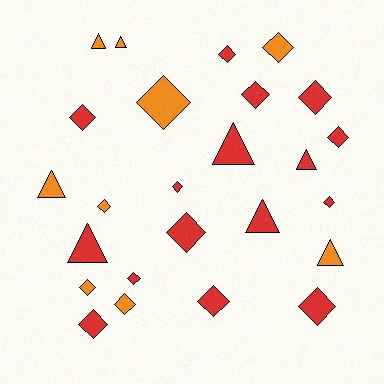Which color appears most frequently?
Red, with 16 objects.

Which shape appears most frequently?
Diamond, with 17 objects.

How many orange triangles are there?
There are 4 orange triangles.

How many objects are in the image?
There are 25 objects.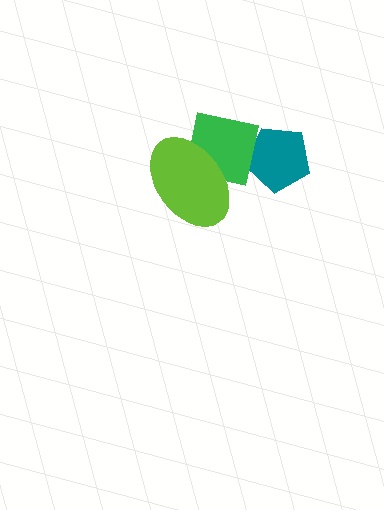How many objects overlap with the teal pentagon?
1 object overlaps with the teal pentagon.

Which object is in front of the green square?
The lime ellipse is in front of the green square.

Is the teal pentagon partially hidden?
Yes, it is partially covered by another shape.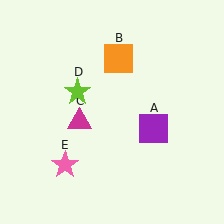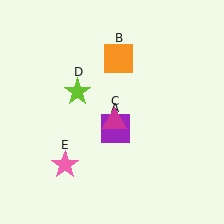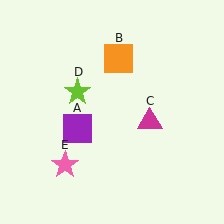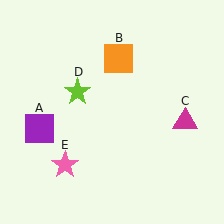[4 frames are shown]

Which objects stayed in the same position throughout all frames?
Orange square (object B) and lime star (object D) and pink star (object E) remained stationary.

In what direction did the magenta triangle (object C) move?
The magenta triangle (object C) moved right.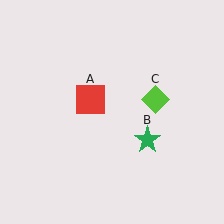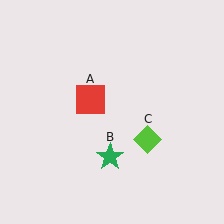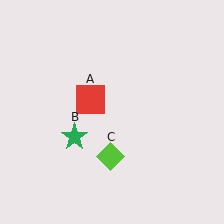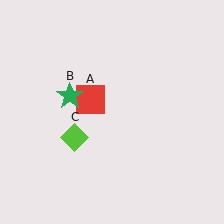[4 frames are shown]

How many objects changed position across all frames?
2 objects changed position: green star (object B), lime diamond (object C).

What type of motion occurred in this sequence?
The green star (object B), lime diamond (object C) rotated clockwise around the center of the scene.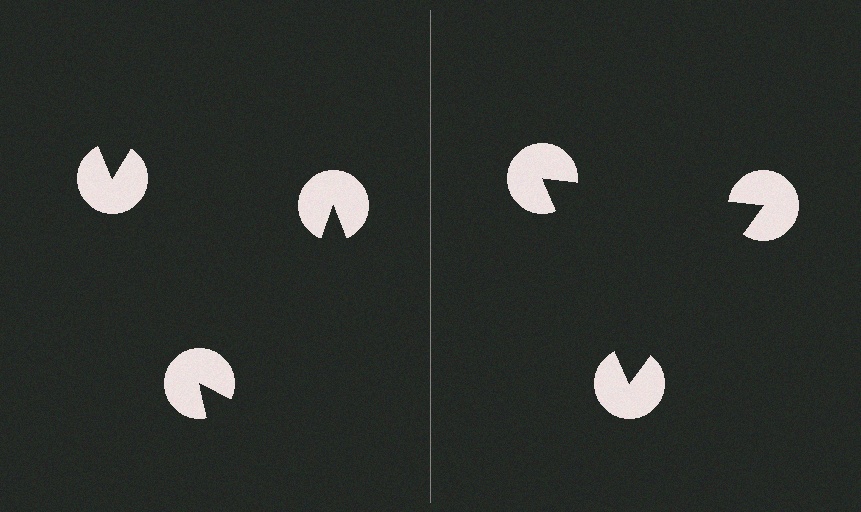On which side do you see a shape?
An illusory triangle appears on the right side. On the left side the wedge cuts are rotated, so no coherent shape forms.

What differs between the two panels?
The pac-man discs are positioned identically on both sides; only the wedge orientations differ. On the right they align to a triangle; on the left they are misaligned.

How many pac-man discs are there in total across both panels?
6 — 3 on each side.